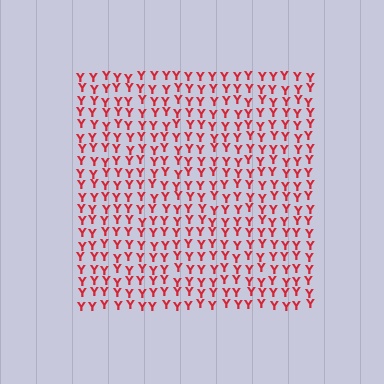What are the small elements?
The small elements are letter Y's.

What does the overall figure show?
The overall figure shows a square.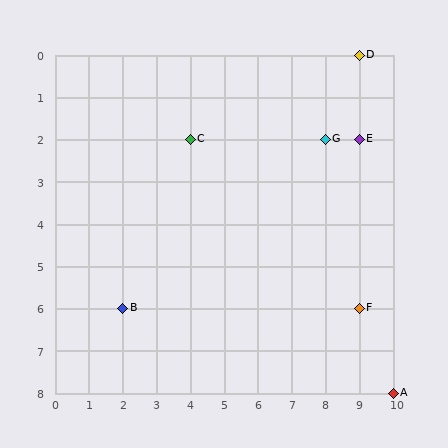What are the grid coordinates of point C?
Point C is at grid coordinates (4, 2).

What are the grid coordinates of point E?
Point E is at grid coordinates (9, 2).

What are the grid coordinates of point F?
Point F is at grid coordinates (9, 6).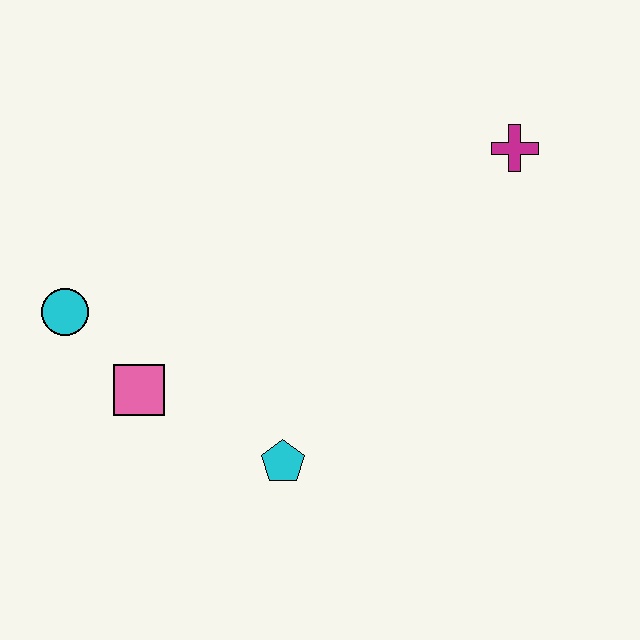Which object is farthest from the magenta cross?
The cyan circle is farthest from the magenta cross.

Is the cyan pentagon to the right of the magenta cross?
No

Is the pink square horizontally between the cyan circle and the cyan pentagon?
Yes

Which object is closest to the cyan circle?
The pink square is closest to the cyan circle.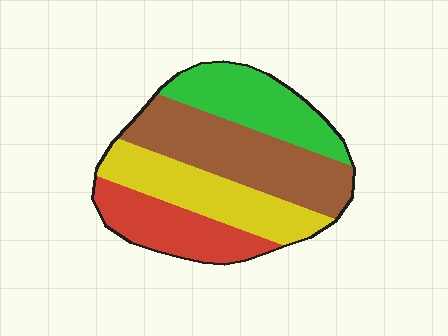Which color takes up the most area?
Brown, at roughly 35%.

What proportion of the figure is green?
Green covers 22% of the figure.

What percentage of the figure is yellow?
Yellow covers about 25% of the figure.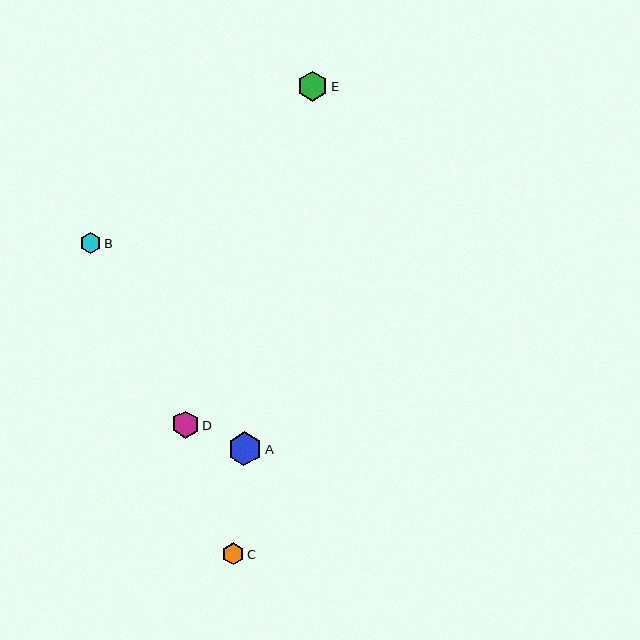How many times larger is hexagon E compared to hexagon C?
Hexagon E is approximately 1.4 times the size of hexagon C.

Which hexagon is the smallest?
Hexagon B is the smallest with a size of approximately 21 pixels.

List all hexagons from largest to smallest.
From largest to smallest: A, E, D, C, B.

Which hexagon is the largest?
Hexagon A is the largest with a size of approximately 34 pixels.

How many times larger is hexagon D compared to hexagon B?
Hexagon D is approximately 1.3 times the size of hexagon B.